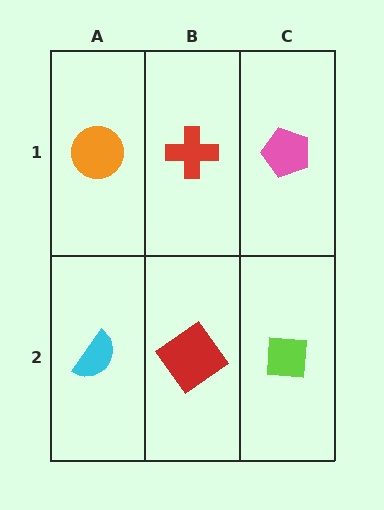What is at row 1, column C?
A pink pentagon.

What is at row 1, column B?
A red cross.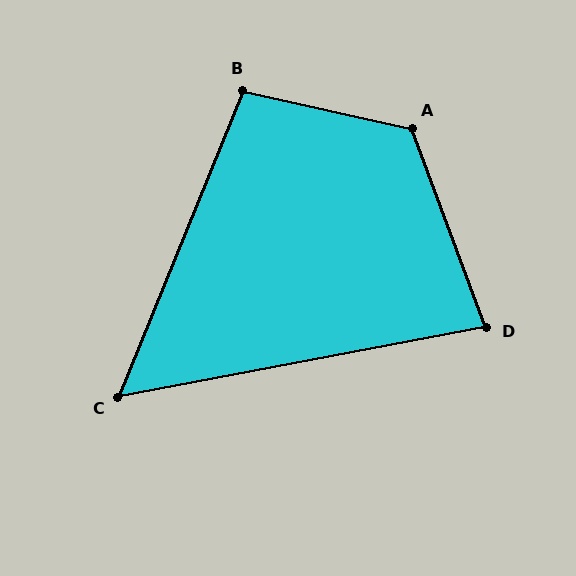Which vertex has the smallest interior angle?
C, at approximately 57 degrees.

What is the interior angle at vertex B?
Approximately 100 degrees (obtuse).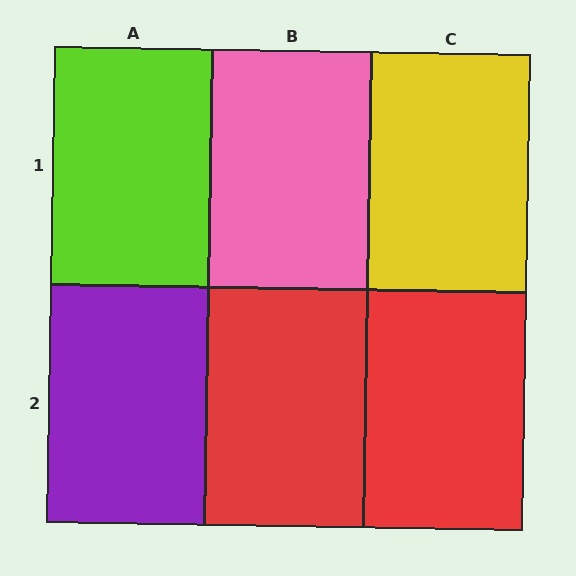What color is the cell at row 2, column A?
Purple.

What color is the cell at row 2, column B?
Red.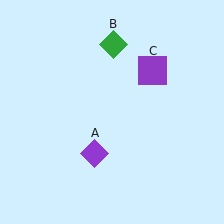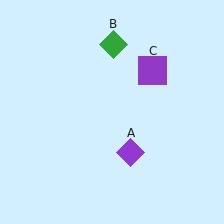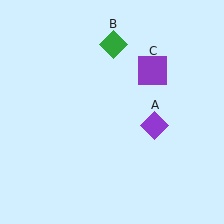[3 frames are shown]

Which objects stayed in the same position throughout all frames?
Green diamond (object B) and purple square (object C) remained stationary.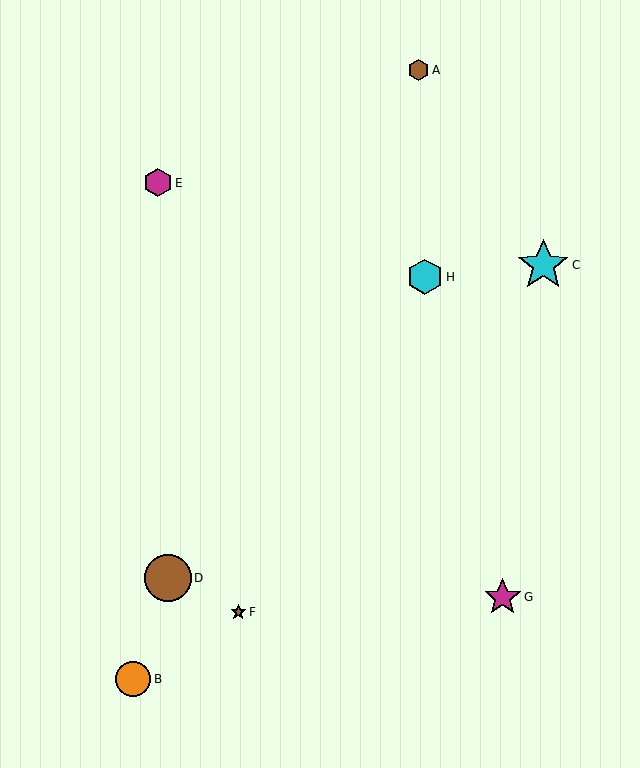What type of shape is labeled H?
Shape H is a cyan hexagon.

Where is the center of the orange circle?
The center of the orange circle is at (133, 679).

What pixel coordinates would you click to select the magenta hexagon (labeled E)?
Click at (158, 183) to select the magenta hexagon E.